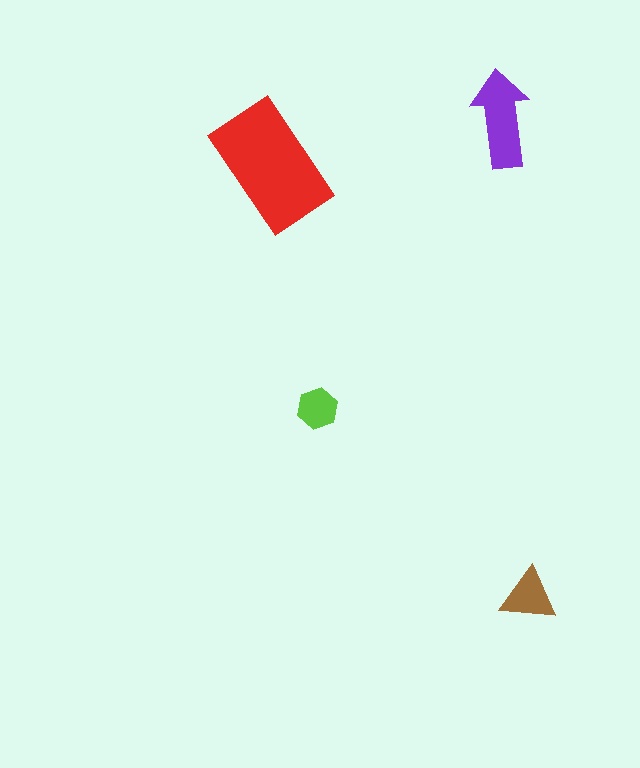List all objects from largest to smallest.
The red rectangle, the purple arrow, the brown triangle, the lime hexagon.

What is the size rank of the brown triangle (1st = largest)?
3rd.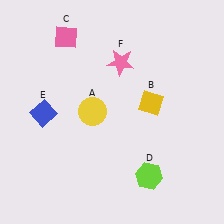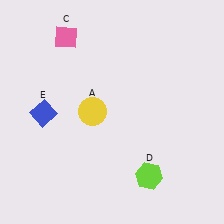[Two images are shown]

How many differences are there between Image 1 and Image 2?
There are 2 differences between the two images.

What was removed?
The yellow diamond (B), the pink star (F) were removed in Image 2.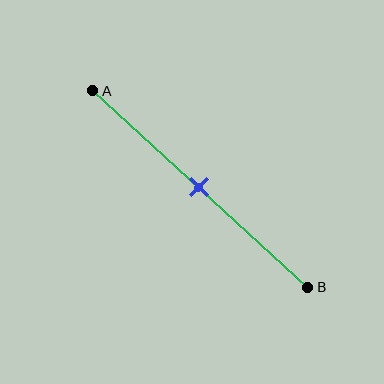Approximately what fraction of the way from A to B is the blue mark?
The blue mark is approximately 50% of the way from A to B.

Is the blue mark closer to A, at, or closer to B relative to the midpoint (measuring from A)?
The blue mark is approximately at the midpoint of segment AB.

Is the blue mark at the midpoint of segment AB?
Yes, the mark is approximately at the midpoint.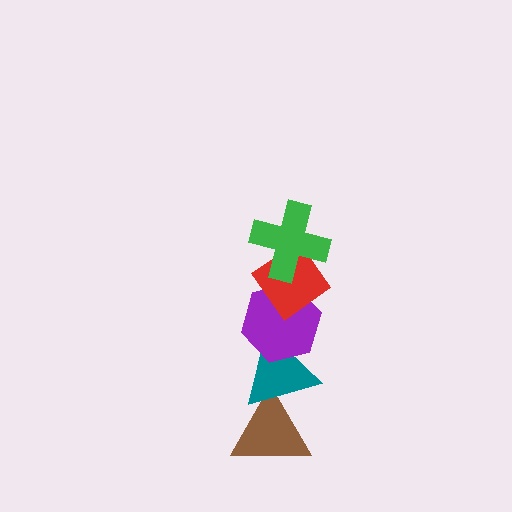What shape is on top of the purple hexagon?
The red diamond is on top of the purple hexagon.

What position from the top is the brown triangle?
The brown triangle is 5th from the top.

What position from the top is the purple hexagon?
The purple hexagon is 3rd from the top.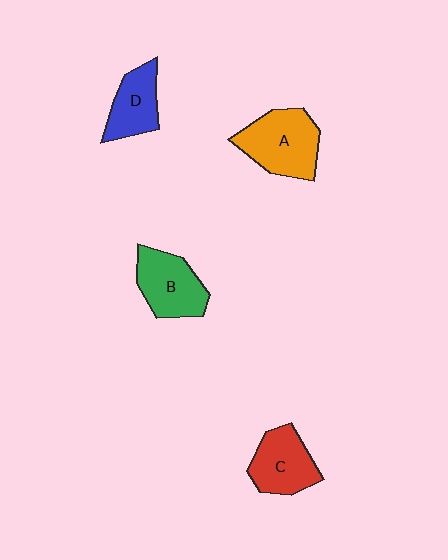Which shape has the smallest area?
Shape D (blue).